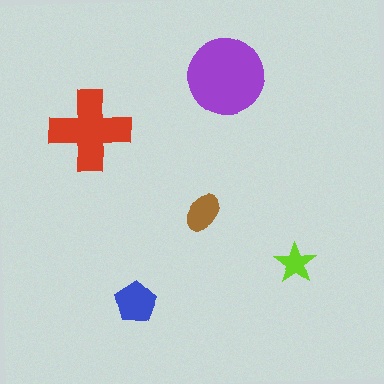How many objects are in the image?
There are 5 objects in the image.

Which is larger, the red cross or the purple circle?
The purple circle.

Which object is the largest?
The purple circle.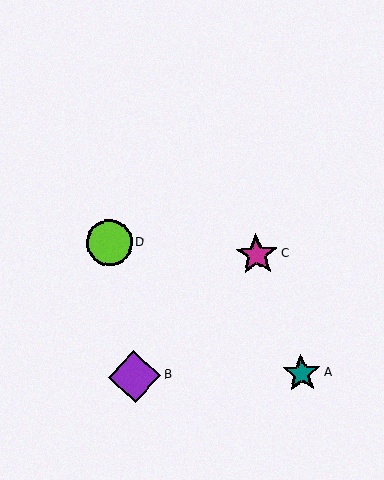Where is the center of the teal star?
The center of the teal star is at (301, 374).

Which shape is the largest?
The purple diamond (labeled B) is the largest.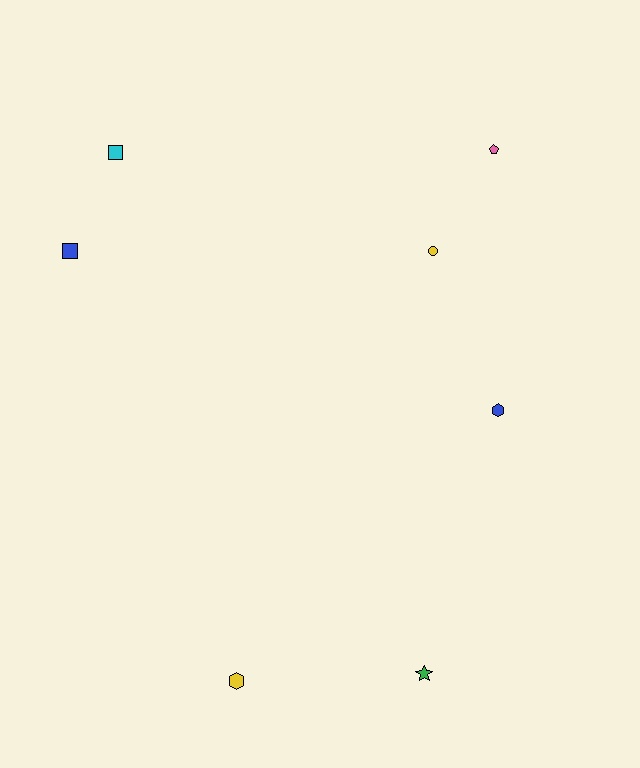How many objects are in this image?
There are 7 objects.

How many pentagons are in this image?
There is 1 pentagon.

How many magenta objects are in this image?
There are no magenta objects.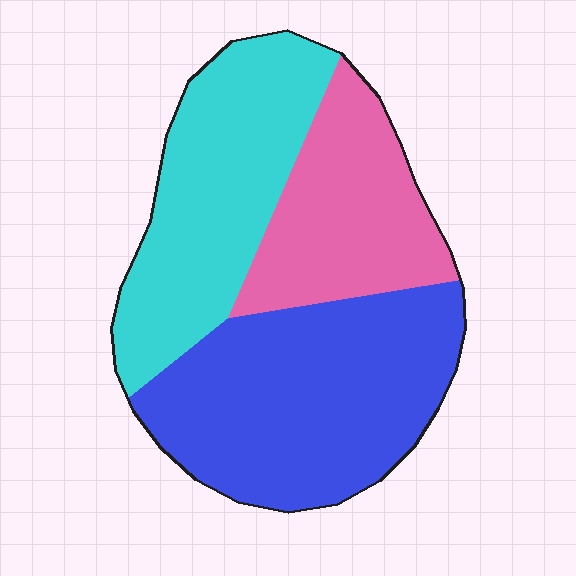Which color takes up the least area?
Pink, at roughly 25%.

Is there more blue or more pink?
Blue.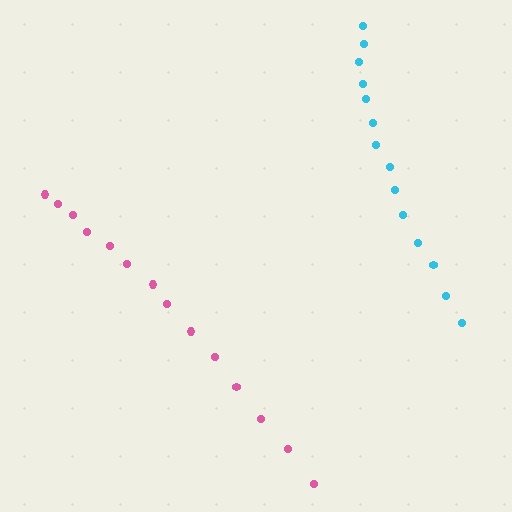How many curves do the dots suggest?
There are 2 distinct paths.